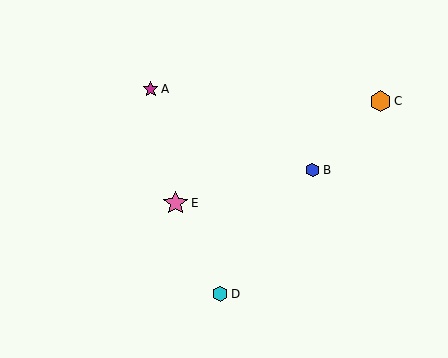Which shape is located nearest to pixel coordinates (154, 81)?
The magenta star (labeled A) at (151, 89) is nearest to that location.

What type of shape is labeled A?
Shape A is a magenta star.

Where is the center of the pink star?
The center of the pink star is at (176, 203).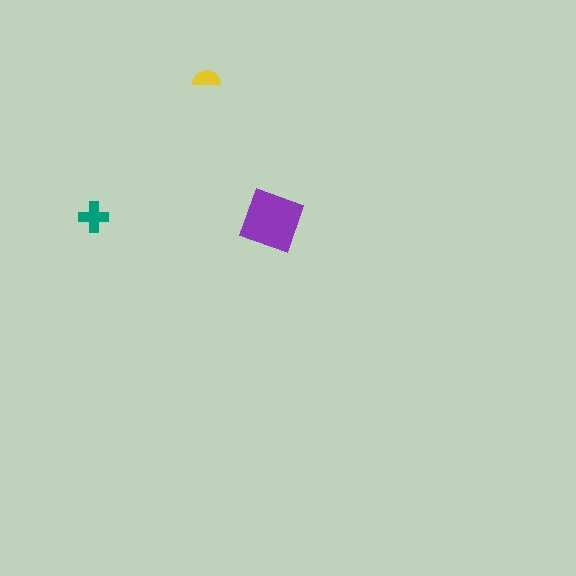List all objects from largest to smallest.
The purple square, the teal cross, the yellow semicircle.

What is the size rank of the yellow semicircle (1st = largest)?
3rd.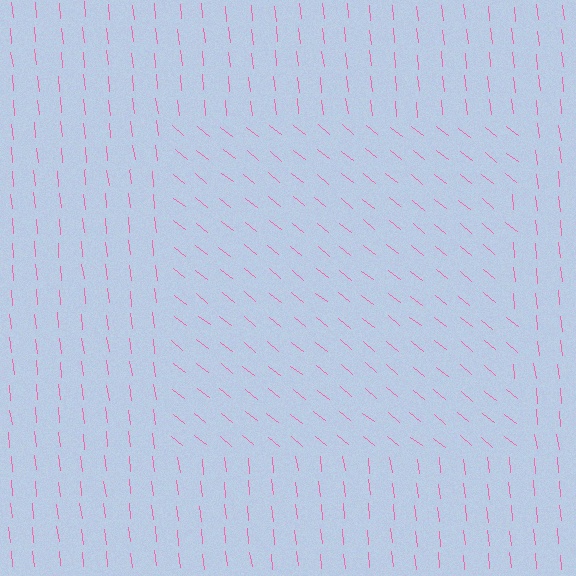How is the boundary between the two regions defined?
The boundary is defined purely by a change in line orientation (approximately 45 degrees difference). All lines are the same color and thickness.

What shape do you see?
I see a rectangle.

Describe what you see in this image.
The image is filled with small pink line segments. A rectangle region in the image has lines oriented differently from the surrounding lines, creating a visible texture boundary.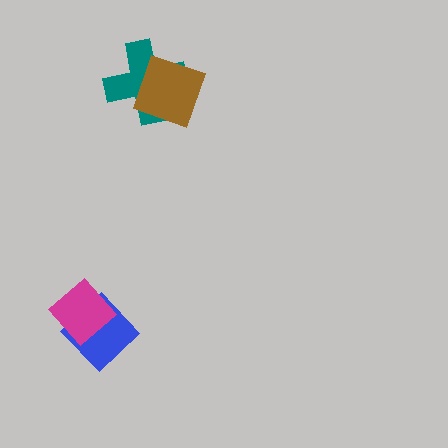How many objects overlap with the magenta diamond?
1 object overlaps with the magenta diamond.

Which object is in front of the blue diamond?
The magenta diamond is in front of the blue diamond.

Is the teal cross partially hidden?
Yes, it is partially covered by another shape.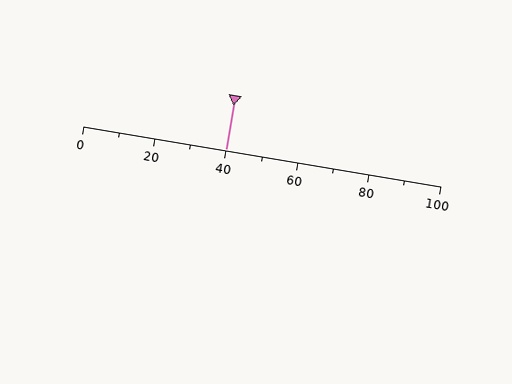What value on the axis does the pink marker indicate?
The marker indicates approximately 40.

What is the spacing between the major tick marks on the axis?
The major ticks are spaced 20 apart.